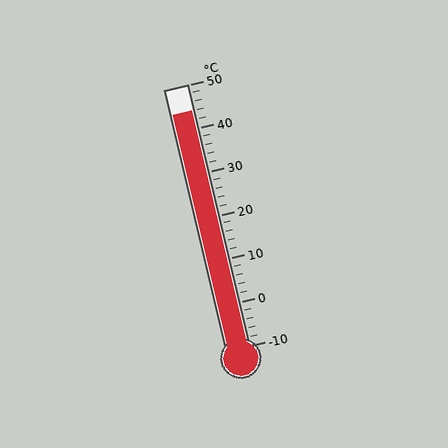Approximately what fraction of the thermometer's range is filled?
The thermometer is filled to approximately 90% of its range.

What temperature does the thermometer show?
The thermometer shows approximately 44°C.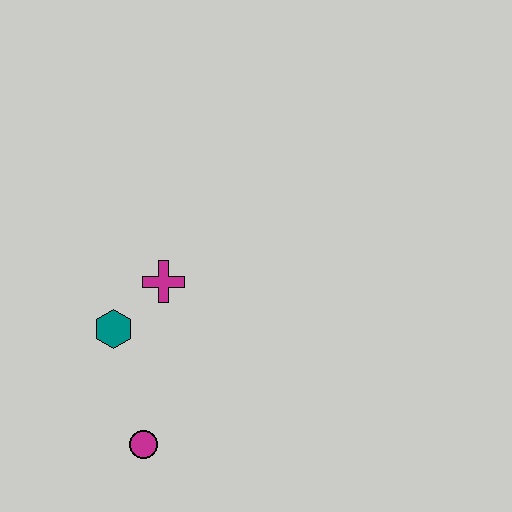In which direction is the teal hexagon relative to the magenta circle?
The teal hexagon is above the magenta circle.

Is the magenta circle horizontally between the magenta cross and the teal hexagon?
Yes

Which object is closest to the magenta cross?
The teal hexagon is closest to the magenta cross.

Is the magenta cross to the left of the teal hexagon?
No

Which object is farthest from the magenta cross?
The magenta circle is farthest from the magenta cross.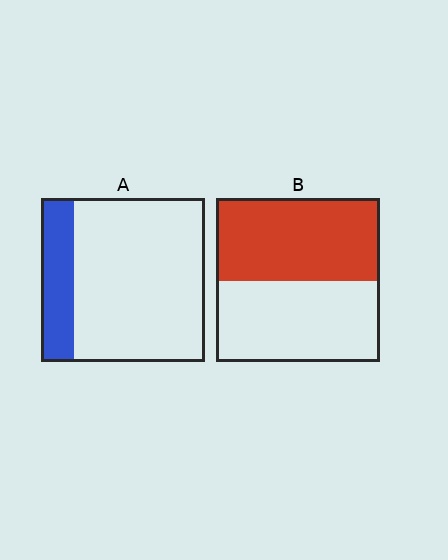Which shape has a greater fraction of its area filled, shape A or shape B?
Shape B.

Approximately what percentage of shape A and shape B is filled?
A is approximately 20% and B is approximately 50%.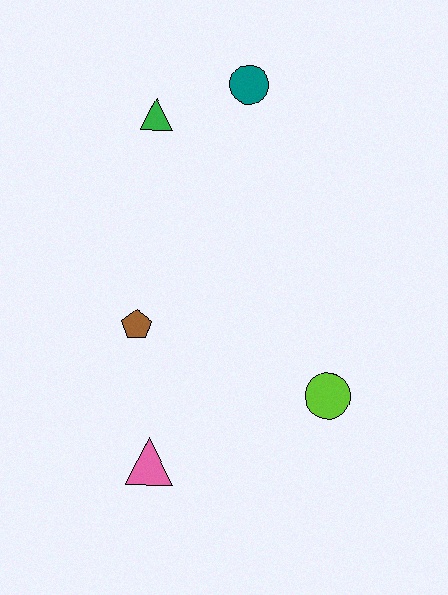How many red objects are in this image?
There are no red objects.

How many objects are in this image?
There are 5 objects.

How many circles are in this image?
There are 2 circles.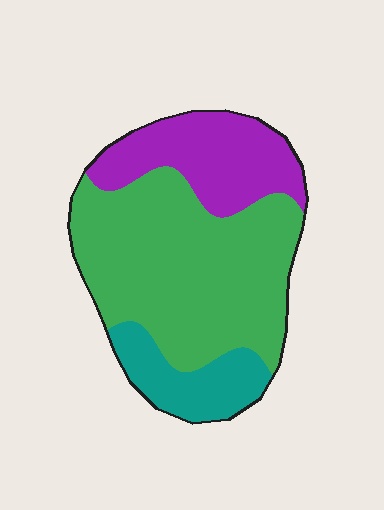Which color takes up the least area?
Teal, at roughly 15%.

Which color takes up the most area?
Green, at roughly 60%.